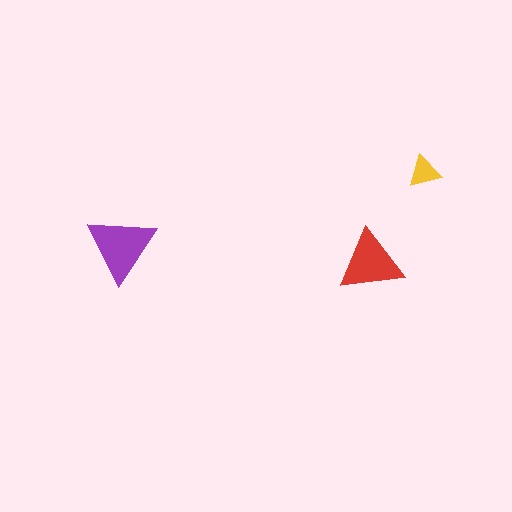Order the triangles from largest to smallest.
the purple one, the red one, the yellow one.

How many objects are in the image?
There are 3 objects in the image.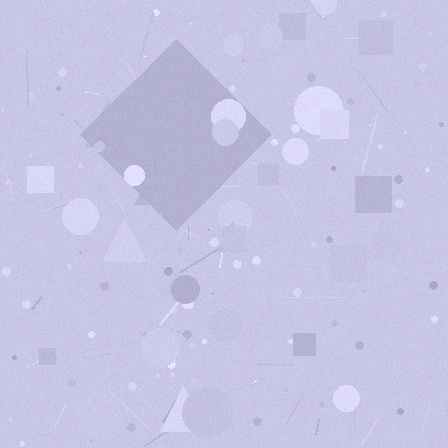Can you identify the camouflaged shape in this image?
The camouflaged shape is a diamond.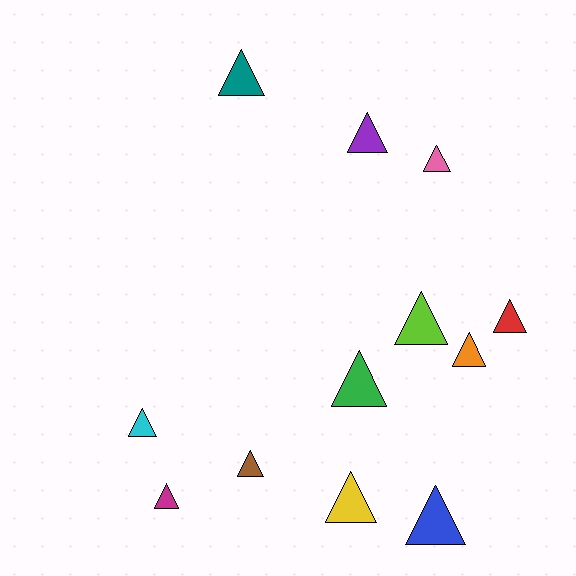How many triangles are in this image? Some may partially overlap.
There are 12 triangles.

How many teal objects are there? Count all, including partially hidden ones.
There is 1 teal object.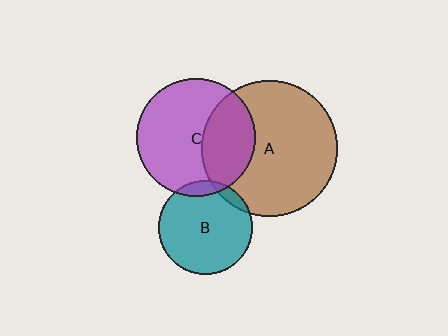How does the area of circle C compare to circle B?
Approximately 1.6 times.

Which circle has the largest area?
Circle A (brown).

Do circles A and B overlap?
Yes.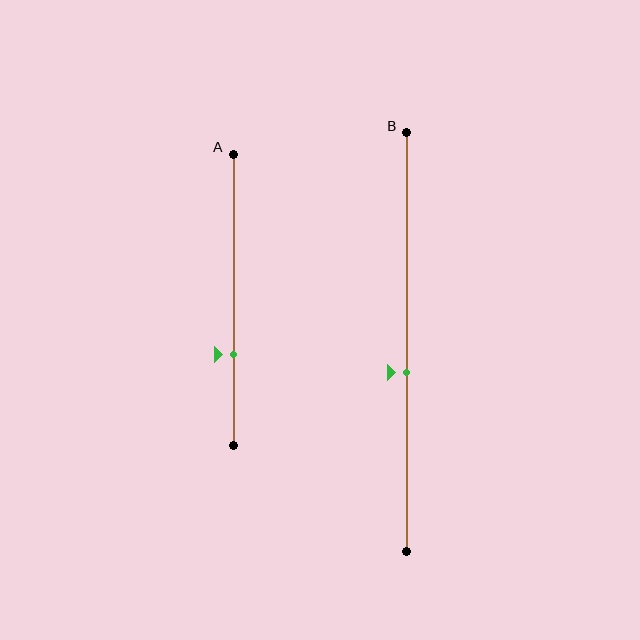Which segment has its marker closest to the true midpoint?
Segment B has its marker closest to the true midpoint.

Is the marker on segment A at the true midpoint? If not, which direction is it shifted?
No, the marker on segment A is shifted downward by about 19% of the segment length.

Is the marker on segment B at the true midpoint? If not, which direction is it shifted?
No, the marker on segment B is shifted downward by about 7% of the segment length.